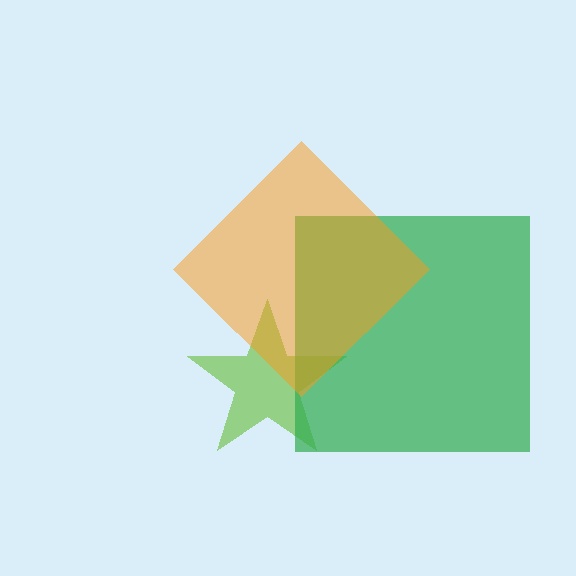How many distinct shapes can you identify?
There are 3 distinct shapes: a lime star, a green square, an orange diamond.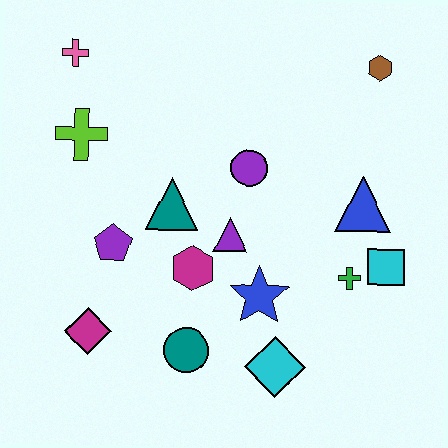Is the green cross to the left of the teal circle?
No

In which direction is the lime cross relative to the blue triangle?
The lime cross is to the left of the blue triangle.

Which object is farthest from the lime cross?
The cyan square is farthest from the lime cross.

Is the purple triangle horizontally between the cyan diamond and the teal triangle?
Yes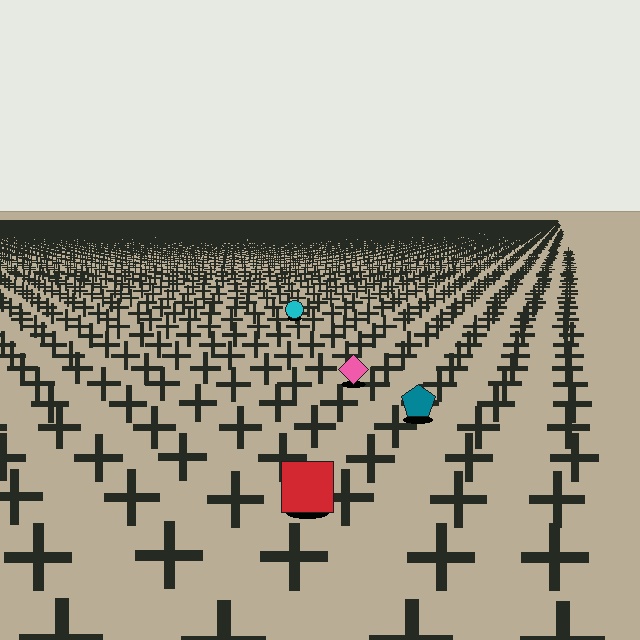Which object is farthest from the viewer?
The cyan circle is farthest from the viewer. It appears smaller and the ground texture around it is denser.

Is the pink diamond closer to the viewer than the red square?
No. The red square is closer — you can tell from the texture gradient: the ground texture is coarser near it.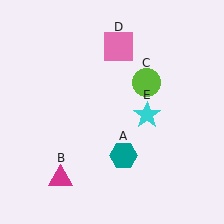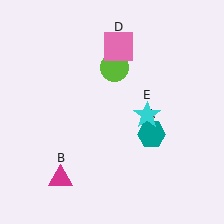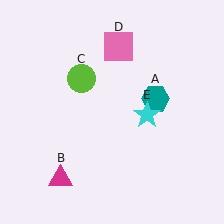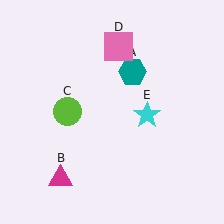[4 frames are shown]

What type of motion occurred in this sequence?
The teal hexagon (object A), lime circle (object C) rotated counterclockwise around the center of the scene.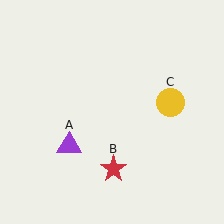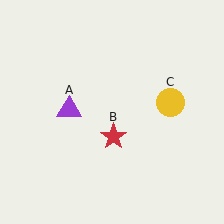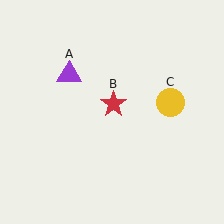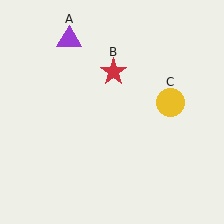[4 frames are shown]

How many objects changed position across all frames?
2 objects changed position: purple triangle (object A), red star (object B).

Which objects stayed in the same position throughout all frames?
Yellow circle (object C) remained stationary.